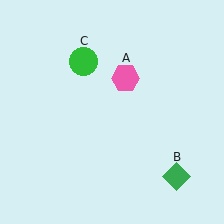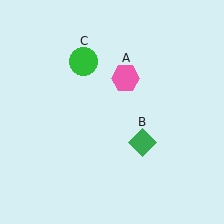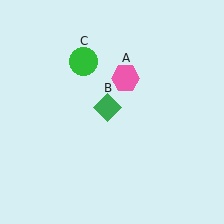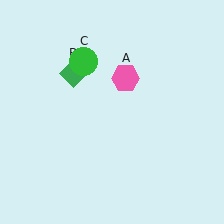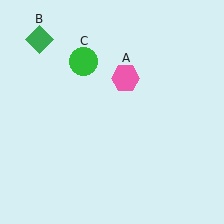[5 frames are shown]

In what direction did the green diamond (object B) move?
The green diamond (object B) moved up and to the left.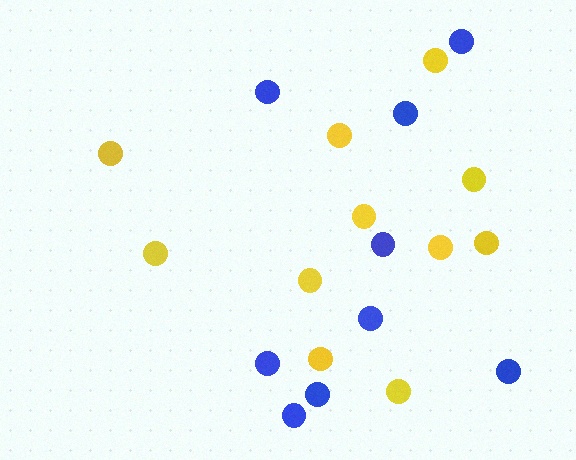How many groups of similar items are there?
There are 2 groups: one group of blue circles (9) and one group of yellow circles (11).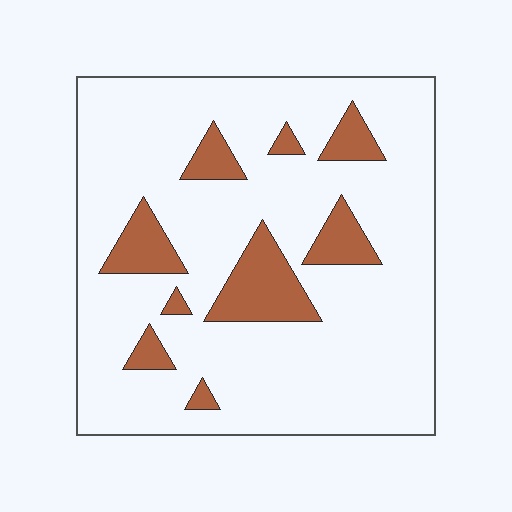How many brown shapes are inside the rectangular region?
9.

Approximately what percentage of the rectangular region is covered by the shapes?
Approximately 15%.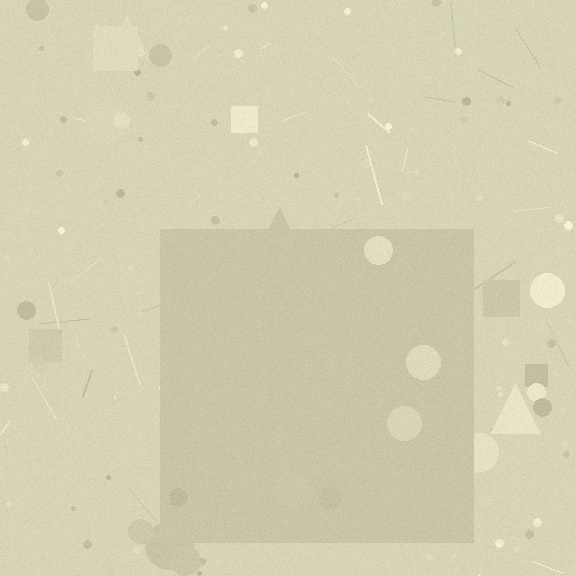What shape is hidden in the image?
A square is hidden in the image.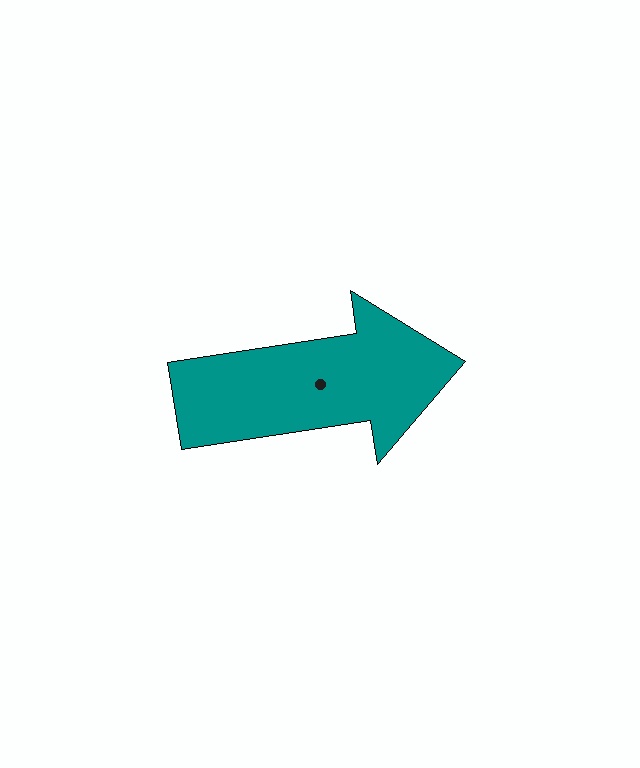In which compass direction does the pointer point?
East.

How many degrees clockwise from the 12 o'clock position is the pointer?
Approximately 81 degrees.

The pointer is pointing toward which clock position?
Roughly 3 o'clock.